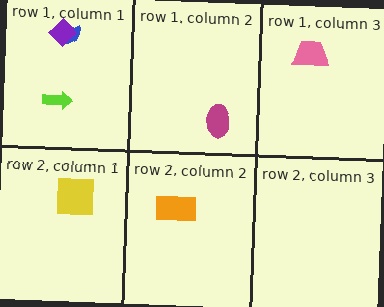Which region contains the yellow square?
The row 2, column 1 region.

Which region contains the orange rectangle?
The row 2, column 2 region.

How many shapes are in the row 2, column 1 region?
1.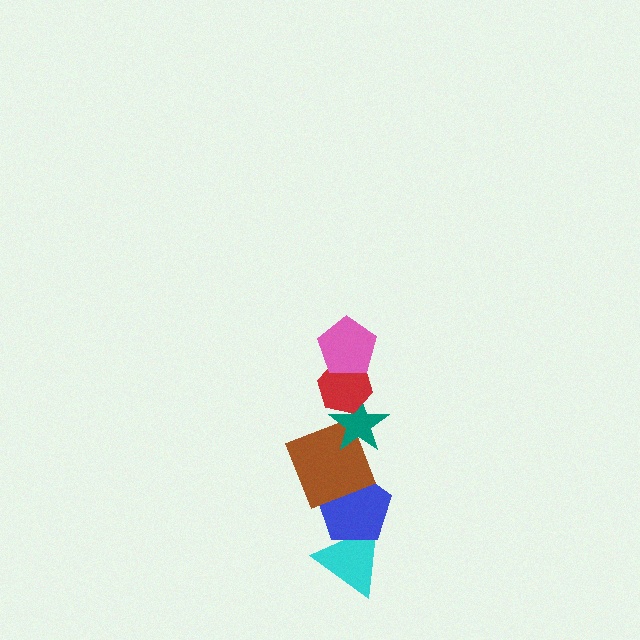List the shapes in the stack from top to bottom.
From top to bottom: the pink pentagon, the red hexagon, the teal star, the brown square, the blue pentagon, the cyan triangle.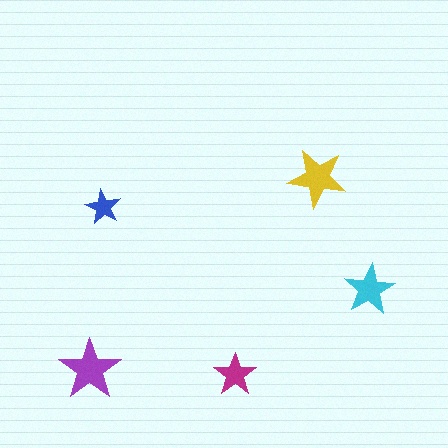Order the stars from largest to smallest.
the purple one, the yellow one, the cyan one, the magenta one, the blue one.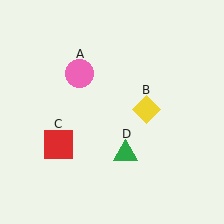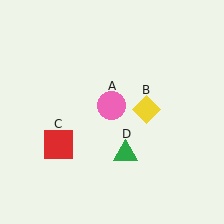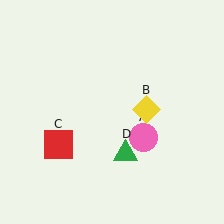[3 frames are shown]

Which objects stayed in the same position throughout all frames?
Yellow diamond (object B) and red square (object C) and green triangle (object D) remained stationary.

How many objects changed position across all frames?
1 object changed position: pink circle (object A).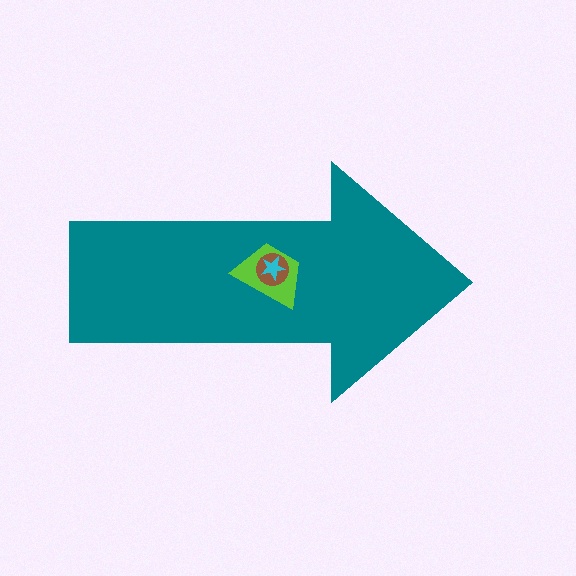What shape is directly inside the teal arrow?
The lime trapezoid.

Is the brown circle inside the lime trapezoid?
Yes.